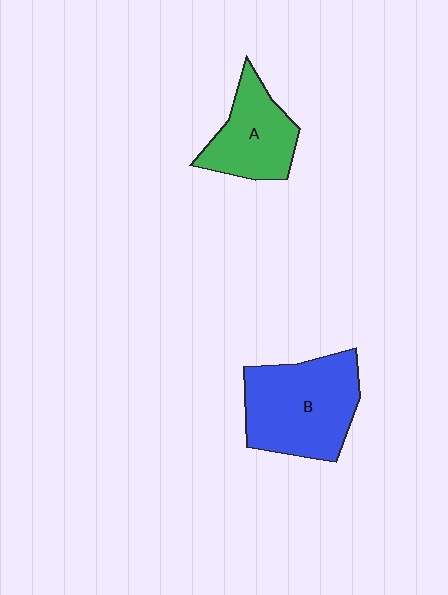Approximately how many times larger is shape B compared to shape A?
Approximately 1.5 times.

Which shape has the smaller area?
Shape A (green).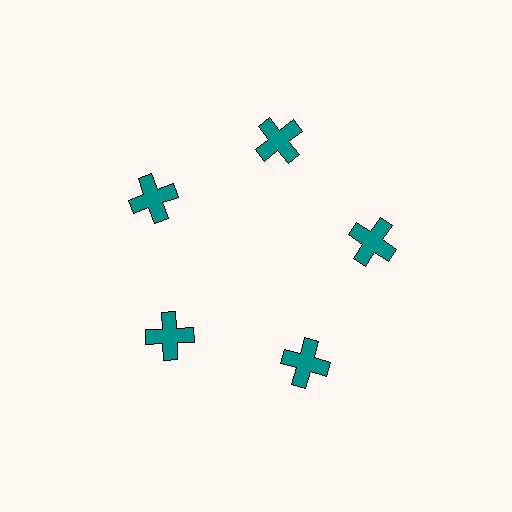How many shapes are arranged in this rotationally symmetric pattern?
There are 5 shapes, arranged in 5 groups of 1.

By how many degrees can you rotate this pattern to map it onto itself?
The pattern maps onto itself every 72 degrees of rotation.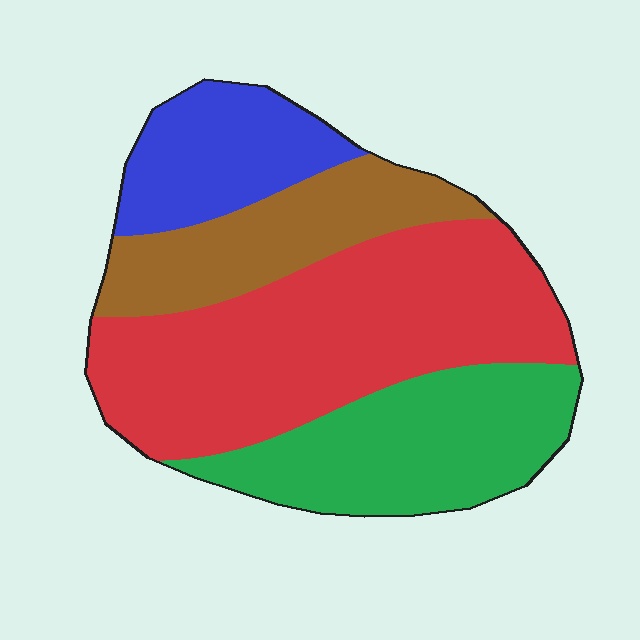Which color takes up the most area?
Red, at roughly 40%.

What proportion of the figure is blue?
Blue takes up about one sixth (1/6) of the figure.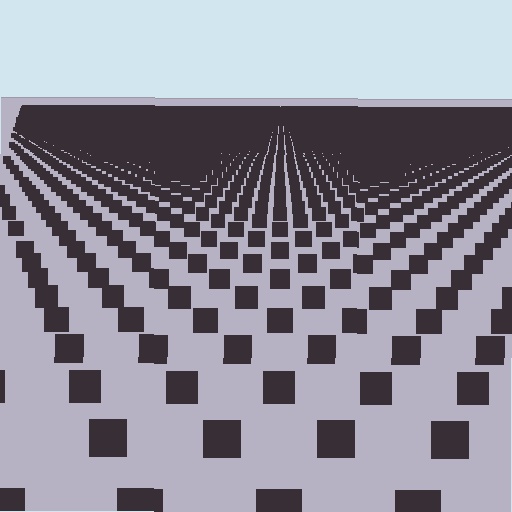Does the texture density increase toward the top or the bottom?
Density increases toward the top.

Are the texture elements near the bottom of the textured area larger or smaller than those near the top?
Larger. Near the bottom, elements are closer to the viewer and appear at a bigger on-screen size.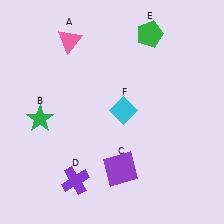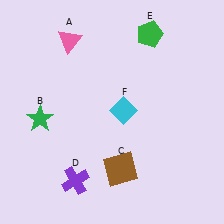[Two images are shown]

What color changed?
The square (C) changed from purple in Image 1 to brown in Image 2.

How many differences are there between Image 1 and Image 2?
There is 1 difference between the two images.